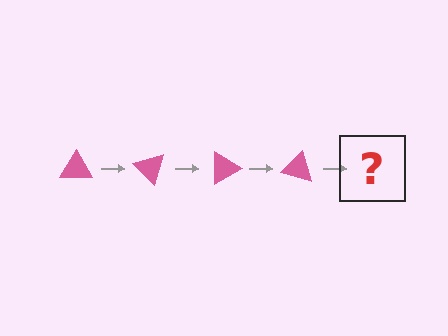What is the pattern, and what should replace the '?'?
The pattern is that the triangle rotates 45 degrees each step. The '?' should be a pink triangle rotated 180 degrees.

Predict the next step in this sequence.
The next step is a pink triangle rotated 180 degrees.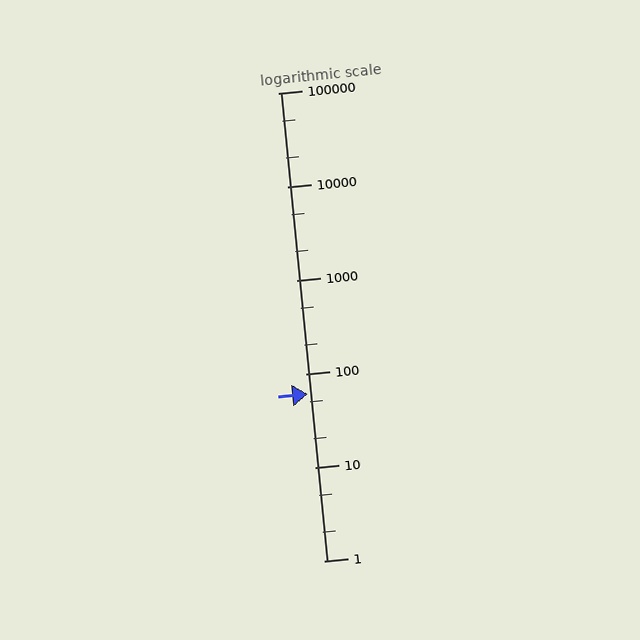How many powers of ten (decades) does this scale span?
The scale spans 5 decades, from 1 to 100000.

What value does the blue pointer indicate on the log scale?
The pointer indicates approximately 61.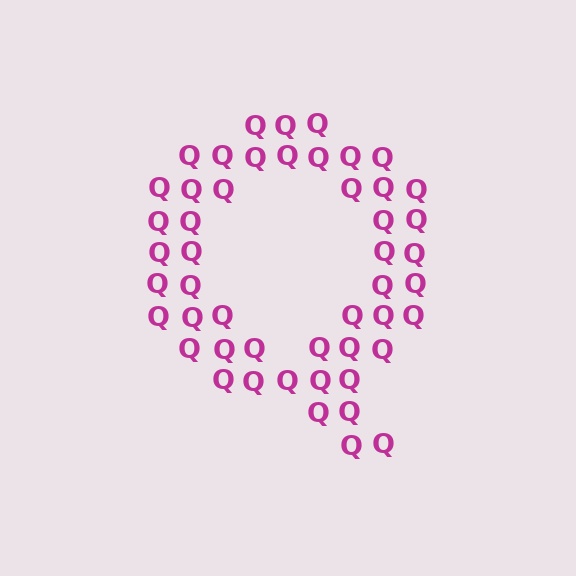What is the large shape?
The large shape is the letter Q.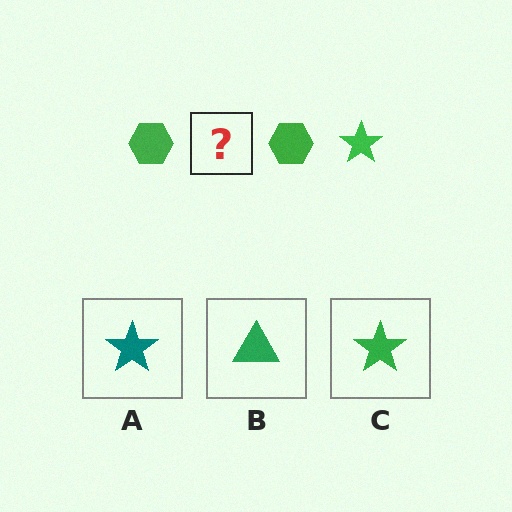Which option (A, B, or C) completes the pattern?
C.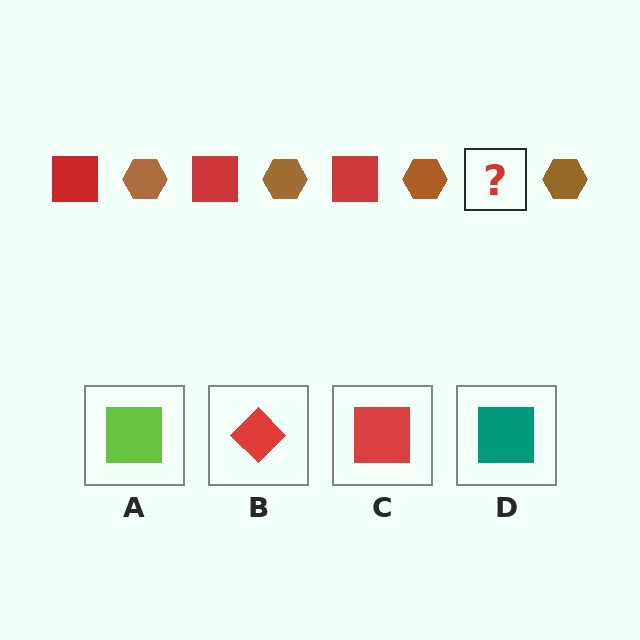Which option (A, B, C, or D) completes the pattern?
C.